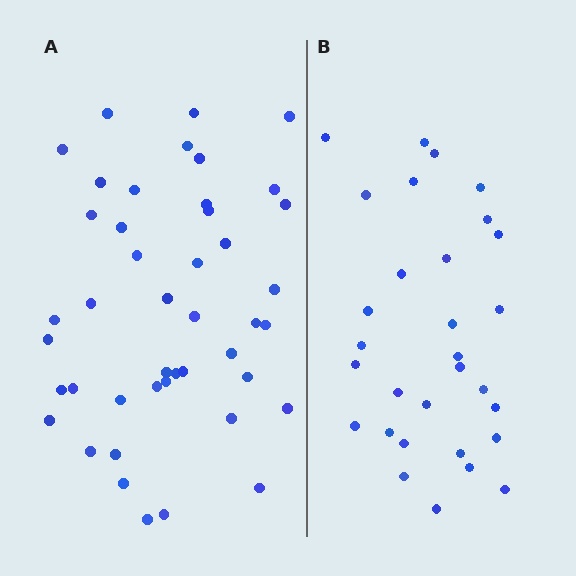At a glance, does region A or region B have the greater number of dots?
Region A (the left region) has more dots.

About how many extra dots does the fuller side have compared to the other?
Region A has approximately 15 more dots than region B.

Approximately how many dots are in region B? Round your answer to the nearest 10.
About 30 dots.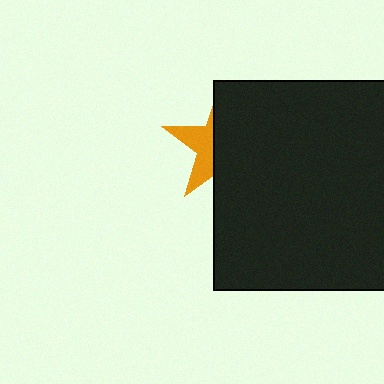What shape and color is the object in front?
The object in front is a black rectangle.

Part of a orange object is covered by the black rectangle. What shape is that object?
It is a star.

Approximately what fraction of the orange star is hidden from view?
Roughly 63% of the orange star is hidden behind the black rectangle.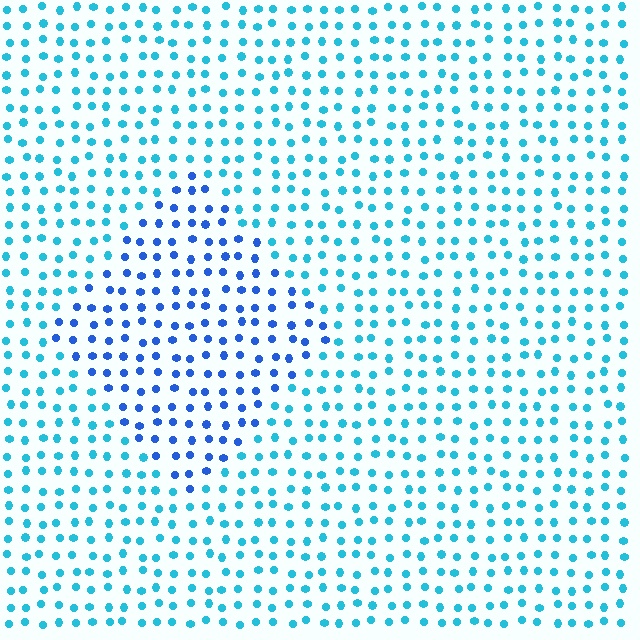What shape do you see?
I see a diamond.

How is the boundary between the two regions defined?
The boundary is defined purely by a slight shift in hue (about 33 degrees). Spacing, size, and orientation are identical on both sides.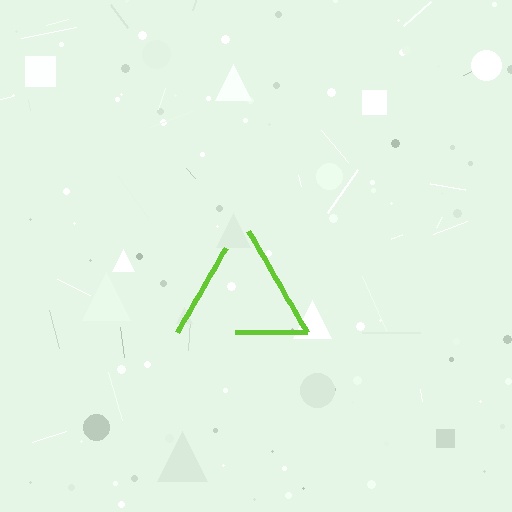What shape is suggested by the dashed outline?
The dashed outline suggests a triangle.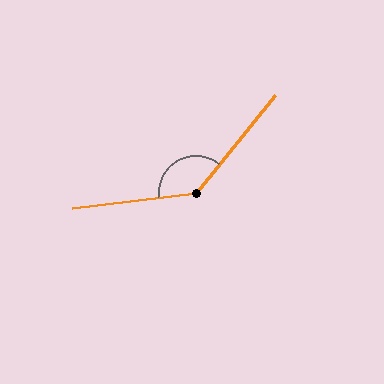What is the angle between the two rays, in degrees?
Approximately 136 degrees.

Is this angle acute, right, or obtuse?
It is obtuse.